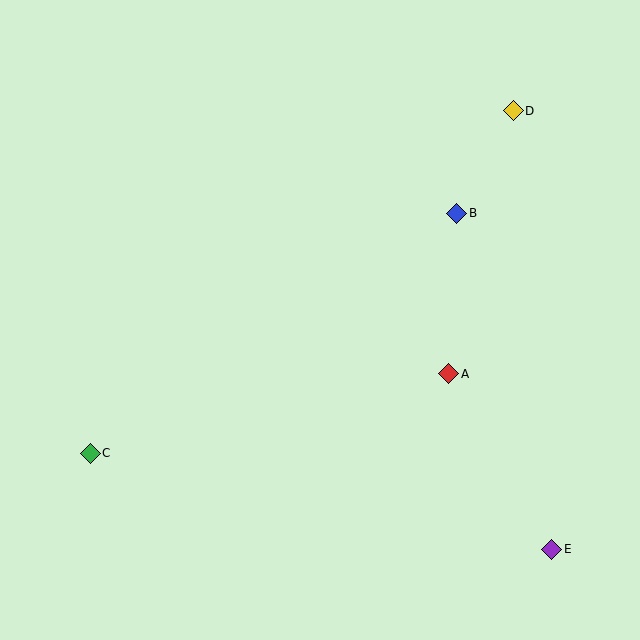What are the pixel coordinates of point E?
Point E is at (552, 549).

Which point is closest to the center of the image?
Point A at (449, 374) is closest to the center.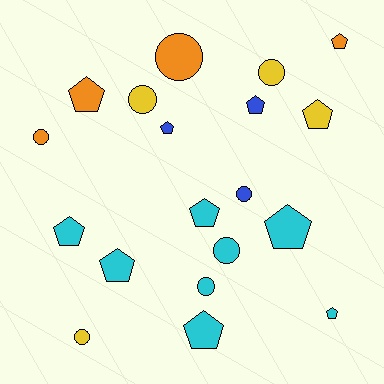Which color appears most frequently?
Cyan, with 8 objects.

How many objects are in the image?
There are 19 objects.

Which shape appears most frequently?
Pentagon, with 11 objects.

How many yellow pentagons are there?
There is 1 yellow pentagon.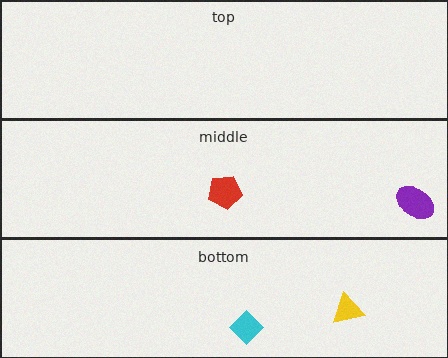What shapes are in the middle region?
The purple ellipse, the red pentagon.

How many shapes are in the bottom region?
2.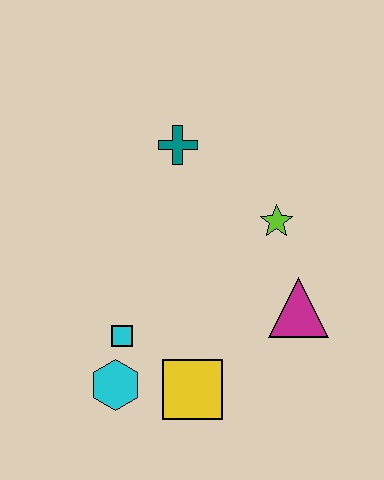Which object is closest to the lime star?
The magenta triangle is closest to the lime star.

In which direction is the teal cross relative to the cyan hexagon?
The teal cross is above the cyan hexagon.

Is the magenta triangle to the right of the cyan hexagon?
Yes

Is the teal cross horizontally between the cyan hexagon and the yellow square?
Yes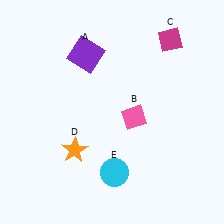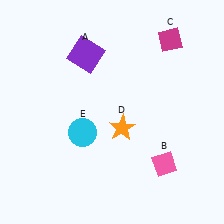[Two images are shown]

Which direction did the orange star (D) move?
The orange star (D) moved right.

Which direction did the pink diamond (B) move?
The pink diamond (B) moved down.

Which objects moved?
The objects that moved are: the pink diamond (B), the orange star (D), the cyan circle (E).